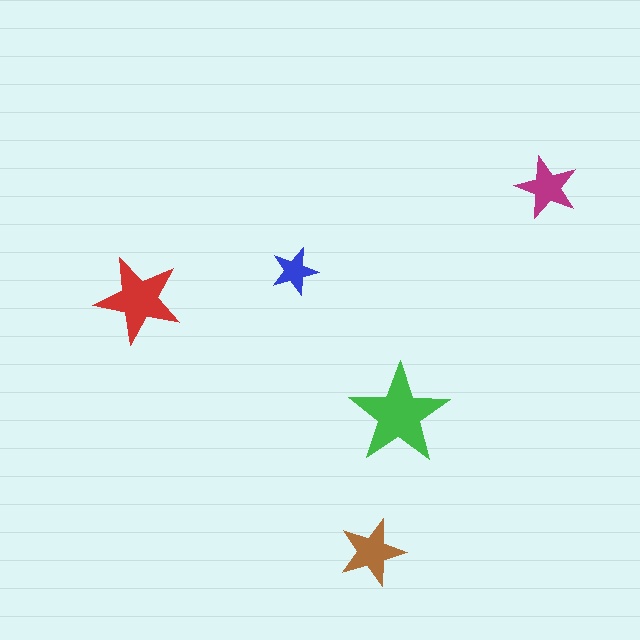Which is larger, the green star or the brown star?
The green one.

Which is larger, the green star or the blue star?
The green one.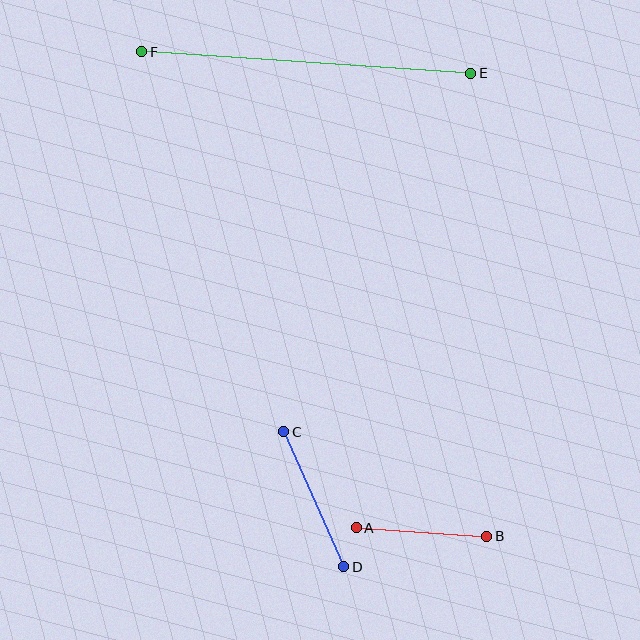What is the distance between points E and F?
The distance is approximately 330 pixels.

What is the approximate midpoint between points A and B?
The midpoint is at approximately (421, 532) pixels.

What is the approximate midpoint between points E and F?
The midpoint is at approximately (306, 63) pixels.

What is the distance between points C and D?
The distance is approximately 148 pixels.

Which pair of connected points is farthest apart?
Points E and F are farthest apart.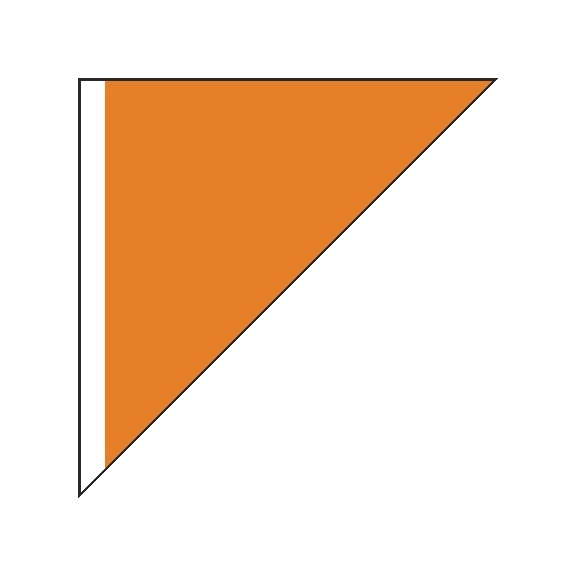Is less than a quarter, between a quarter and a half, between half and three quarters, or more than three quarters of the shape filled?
More than three quarters.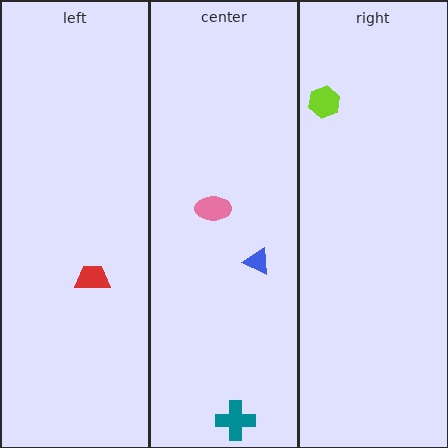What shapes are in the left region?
The red trapezoid.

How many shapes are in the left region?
1.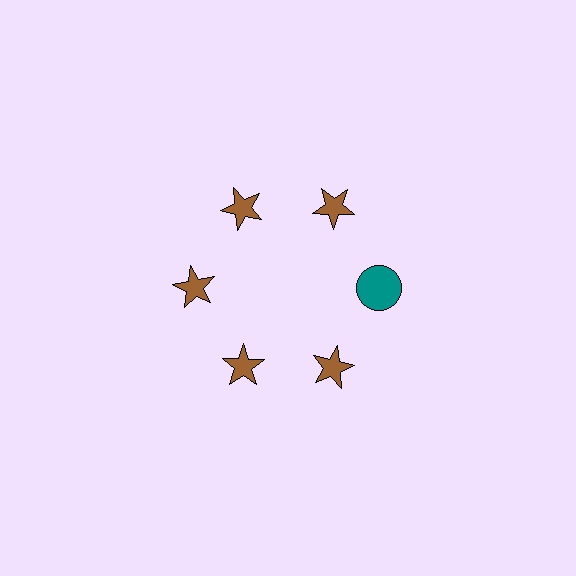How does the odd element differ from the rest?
It differs in both color (teal instead of brown) and shape (circle instead of star).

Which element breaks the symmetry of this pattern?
The teal circle at roughly the 3 o'clock position breaks the symmetry. All other shapes are brown stars.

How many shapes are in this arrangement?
There are 6 shapes arranged in a ring pattern.